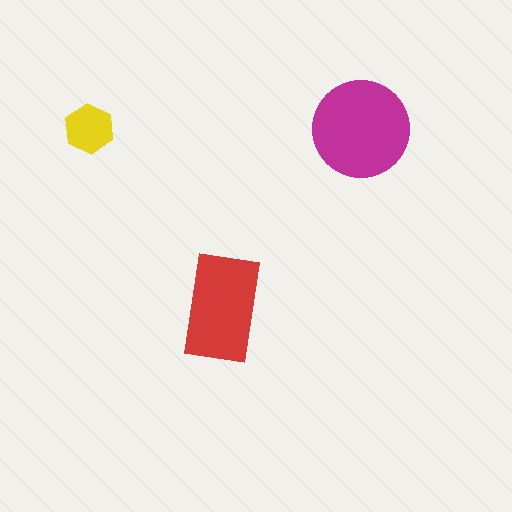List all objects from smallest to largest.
The yellow hexagon, the red rectangle, the magenta circle.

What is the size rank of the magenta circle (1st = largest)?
1st.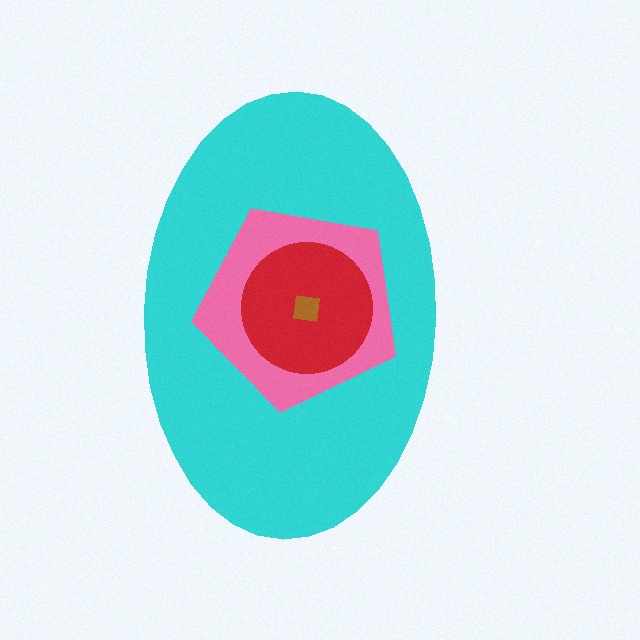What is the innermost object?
The brown square.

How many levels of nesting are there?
4.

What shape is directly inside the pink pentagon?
The red circle.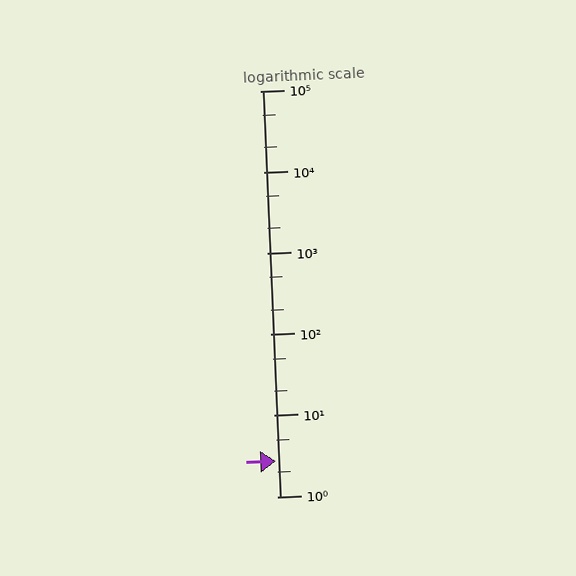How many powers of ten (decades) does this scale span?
The scale spans 5 decades, from 1 to 100000.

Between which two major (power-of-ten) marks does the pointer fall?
The pointer is between 1 and 10.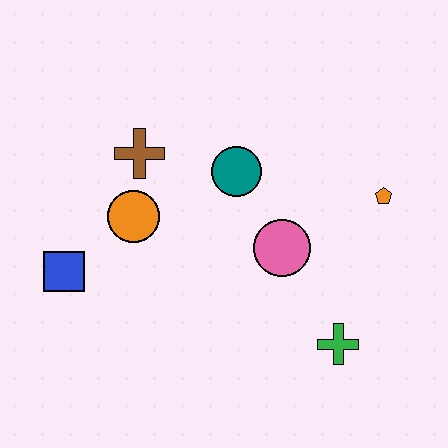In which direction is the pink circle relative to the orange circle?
The pink circle is to the right of the orange circle.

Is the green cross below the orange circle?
Yes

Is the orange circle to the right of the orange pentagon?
No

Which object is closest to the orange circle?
The brown cross is closest to the orange circle.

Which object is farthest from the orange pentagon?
The blue square is farthest from the orange pentagon.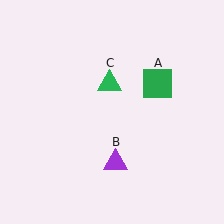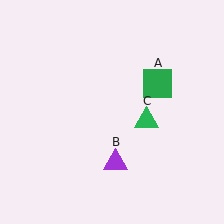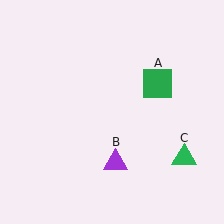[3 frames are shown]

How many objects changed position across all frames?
1 object changed position: green triangle (object C).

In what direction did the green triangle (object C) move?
The green triangle (object C) moved down and to the right.